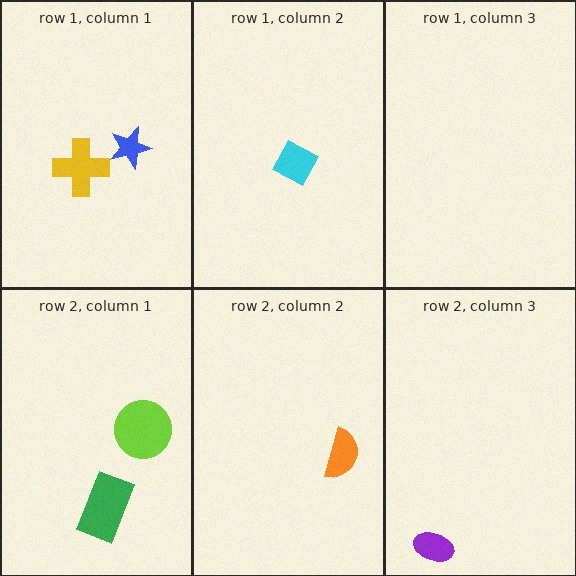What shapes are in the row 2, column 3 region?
The purple ellipse.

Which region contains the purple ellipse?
The row 2, column 3 region.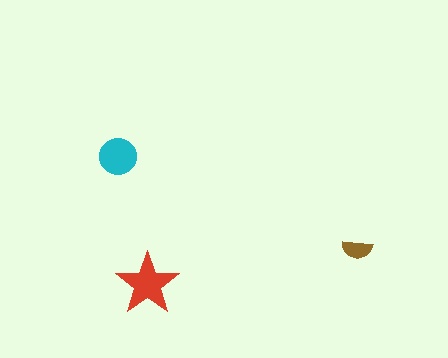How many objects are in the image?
There are 3 objects in the image.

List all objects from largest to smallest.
The red star, the cyan circle, the brown semicircle.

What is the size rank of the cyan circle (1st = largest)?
2nd.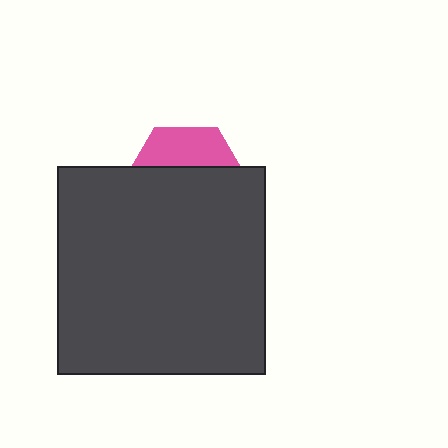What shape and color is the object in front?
The object in front is a dark gray square.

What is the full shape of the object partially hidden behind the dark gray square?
The partially hidden object is a pink hexagon.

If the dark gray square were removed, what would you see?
You would see the complete pink hexagon.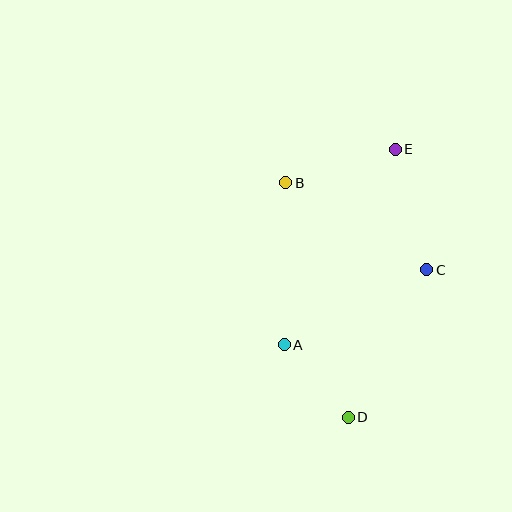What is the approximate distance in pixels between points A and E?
The distance between A and E is approximately 225 pixels.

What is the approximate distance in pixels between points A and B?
The distance between A and B is approximately 162 pixels.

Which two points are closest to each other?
Points A and D are closest to each other.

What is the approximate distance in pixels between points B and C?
The distance between B and C is approximately 166 pixels.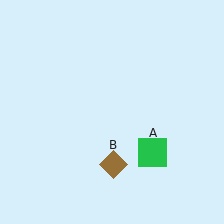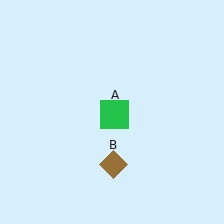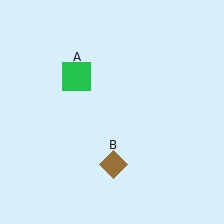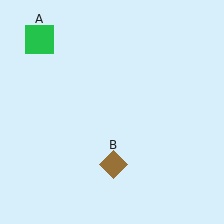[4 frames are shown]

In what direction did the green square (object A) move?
The green square (object A) moved up and to the left.